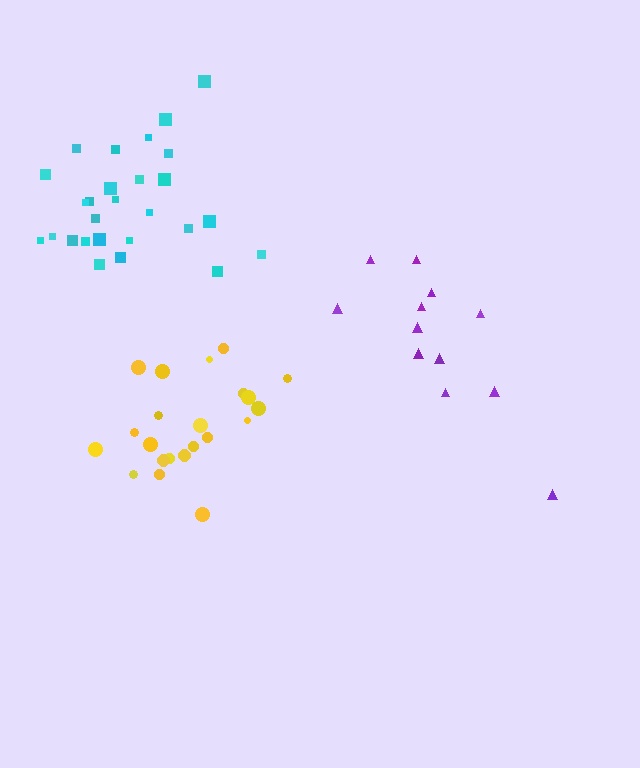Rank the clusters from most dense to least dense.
yellow, cyan, purple.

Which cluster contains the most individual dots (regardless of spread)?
Cyan (27).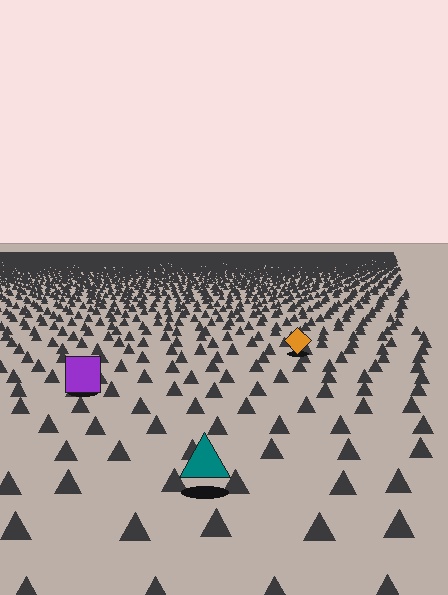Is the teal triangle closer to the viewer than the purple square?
Yes. The teal triangle is closer — you can tell from the texture gradient: the ground texture is coarser near it.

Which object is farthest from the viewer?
The orange diamond is farthest from the viewer. It appears smaller and the ground texture around it is denser.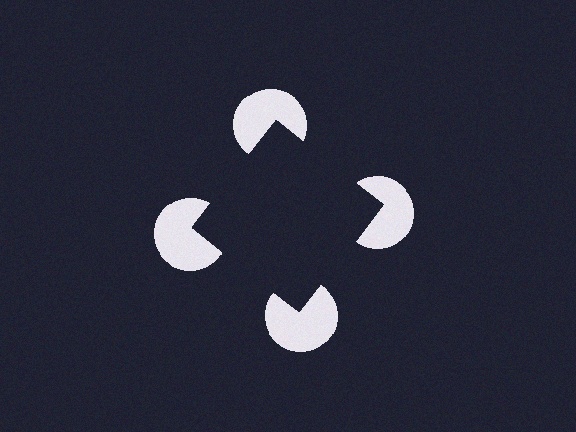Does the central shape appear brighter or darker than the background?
It typically appears slightly darker than the background, even though no actual brightness change is drawn.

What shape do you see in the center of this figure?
An illusory square — its edges are inferred from the aligned wedge cuts in the pac-man discs, not physically drawn.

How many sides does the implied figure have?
4 sides.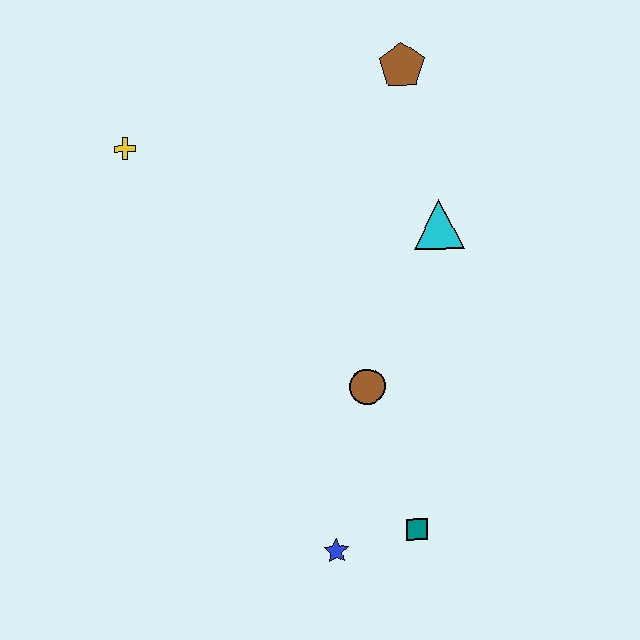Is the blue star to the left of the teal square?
Yes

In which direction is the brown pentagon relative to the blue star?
The brown pentagon is above the blue star.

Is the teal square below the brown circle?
Yes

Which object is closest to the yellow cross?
The brown pentagon is closest to the yellow cross.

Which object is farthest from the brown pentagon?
The blue star is farthest from the brown pentagon.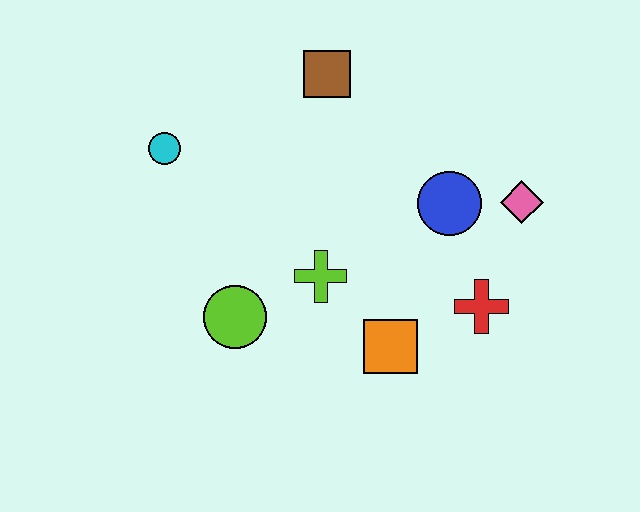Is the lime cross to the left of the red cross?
Yes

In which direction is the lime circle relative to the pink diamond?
The lime circle is to the left of the pink diamond.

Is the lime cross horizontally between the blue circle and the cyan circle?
Yes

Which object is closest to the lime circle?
The lime cross is closest to the lime circle.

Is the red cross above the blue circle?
No